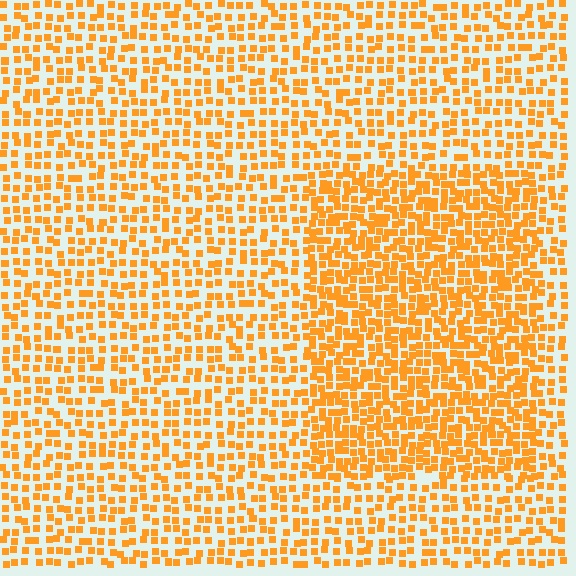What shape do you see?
I see a rectangle.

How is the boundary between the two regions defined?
The boundary is defined by a change in element density (approximately 1.7x ratio). All elements are the same color, size, and shape.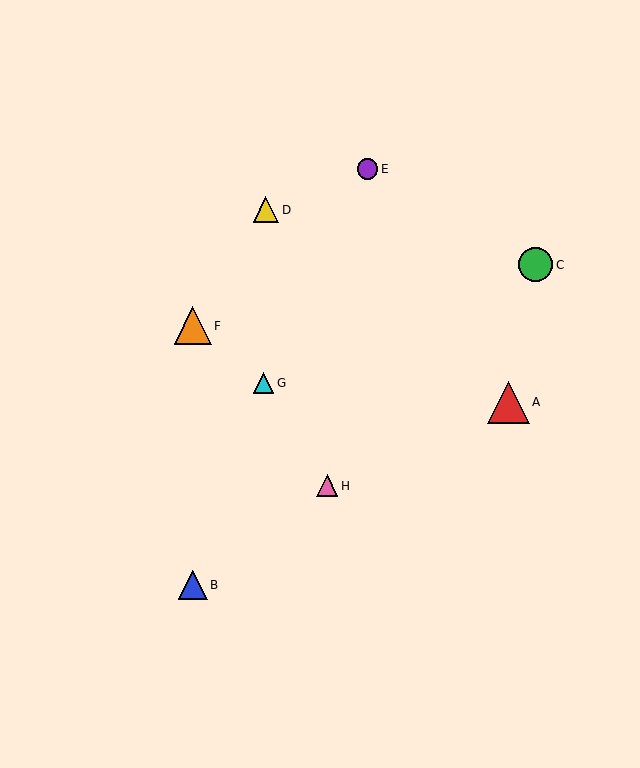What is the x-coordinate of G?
Object G is at x≈264.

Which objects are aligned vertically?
Objects B, F are aligned vertically.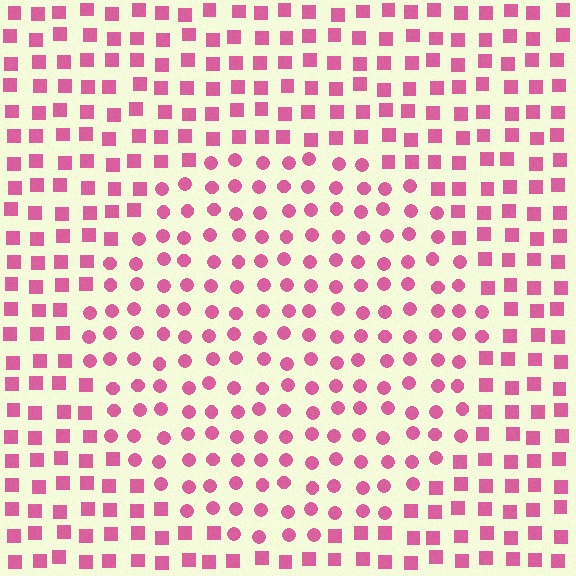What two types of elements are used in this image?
The image uses circles inside the circle region and squares outside it.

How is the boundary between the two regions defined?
The boundary is defined by a change in element shape: circles inside vs. squares outside. All elements share the same color and spacing.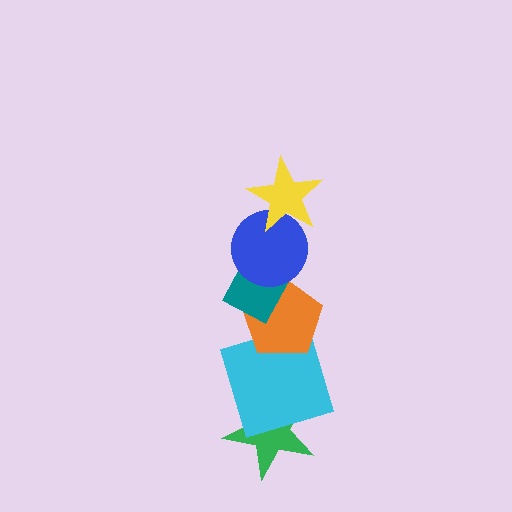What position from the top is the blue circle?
The blue circle is 2nd from the top.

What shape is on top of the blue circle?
The yellow star is on top of the blue circle.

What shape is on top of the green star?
The cyan square is on top of the green star.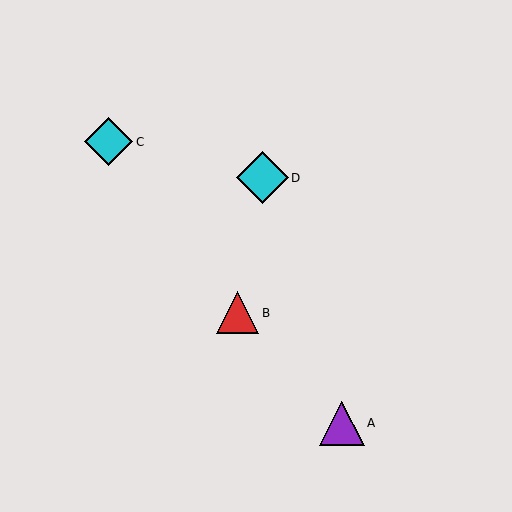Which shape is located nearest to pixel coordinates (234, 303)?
The red triangle (labeled B) at (238, 313) is nearest to that location.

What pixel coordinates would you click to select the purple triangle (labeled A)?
Click at (342, 424) to select the purple triangle A.